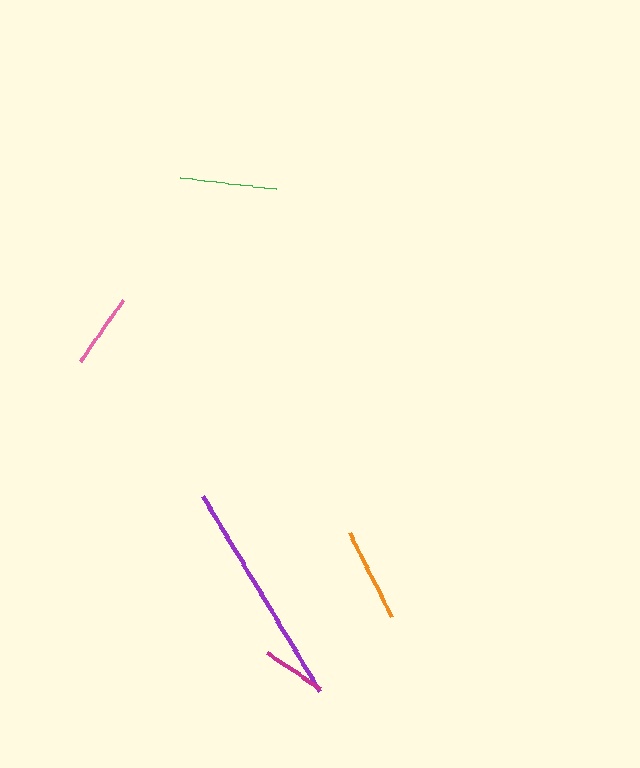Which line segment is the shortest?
The magenta line is the shortest at approximately 63 pixels.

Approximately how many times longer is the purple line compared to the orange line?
The purple line is approximately 2.4 times the length of the orange line.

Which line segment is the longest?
The purple line is the longest at approximately 228 pixels.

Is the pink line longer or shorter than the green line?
The green line is longer than the pink line.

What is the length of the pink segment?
The pink segment is approximately 75 pixels long.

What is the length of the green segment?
The green segment is approximately 96 pixels long.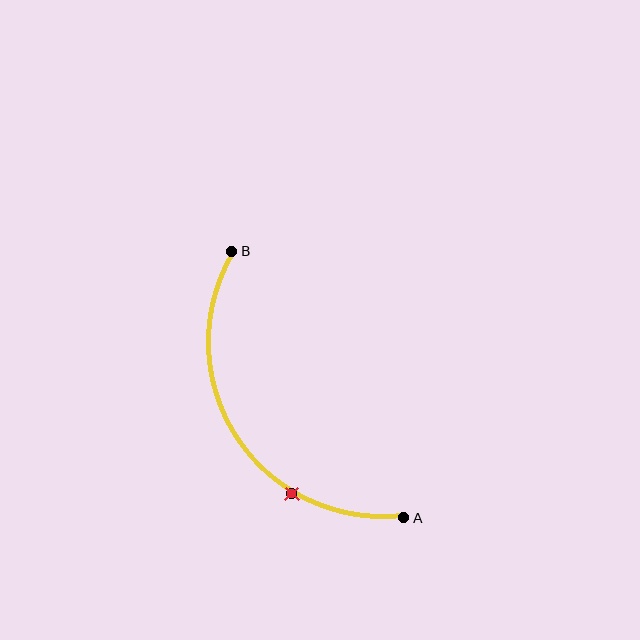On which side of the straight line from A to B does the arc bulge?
The arc bulges to the left of the straight line connecting A and B.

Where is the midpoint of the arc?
The arc midpoint is the point on the curve farthest from the straight line joining A and B. It sits to the left of that line.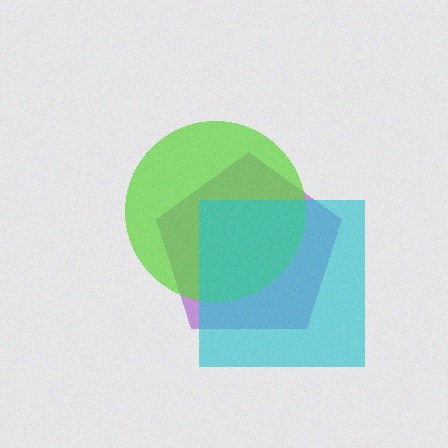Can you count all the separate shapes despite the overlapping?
Yes, there are 3 separate shapes.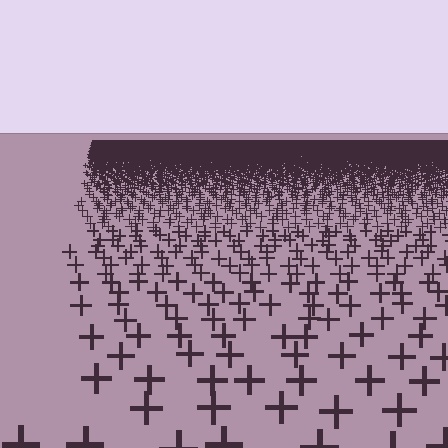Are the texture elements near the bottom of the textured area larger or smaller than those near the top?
Larger. Near the bottom, elements are closer to the viewer and appear at a bigger on-screen size.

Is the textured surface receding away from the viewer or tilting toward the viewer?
The surface is receding away from the viewer. Texture elements get smaller and denser toward the top.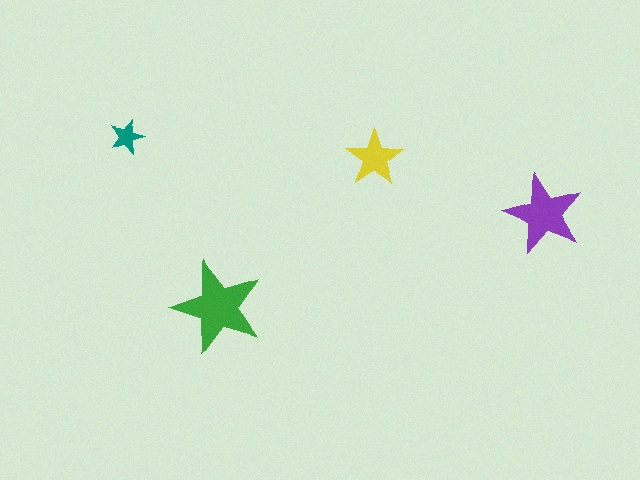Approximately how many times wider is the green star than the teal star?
About 2.5 times wider.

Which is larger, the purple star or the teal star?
The purple one.